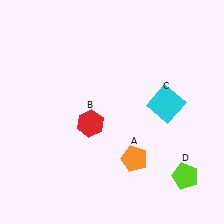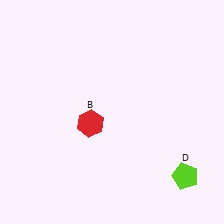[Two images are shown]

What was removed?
The orange pentagon (A), the cyan square (C) were removed in Image 2.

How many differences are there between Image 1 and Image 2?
There are 2 differences between the two images.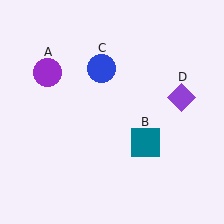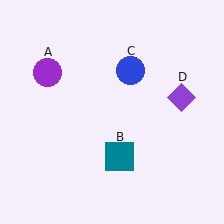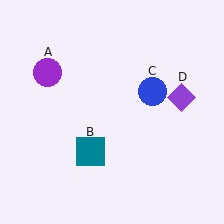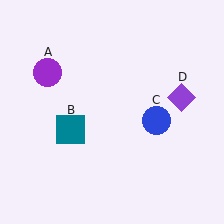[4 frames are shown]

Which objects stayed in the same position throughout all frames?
Purple circle (object A) and purple diamond (object D) remained stationary.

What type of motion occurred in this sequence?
The teal square (object B), blue circle (object C) rotated clockwise around the center of the scene.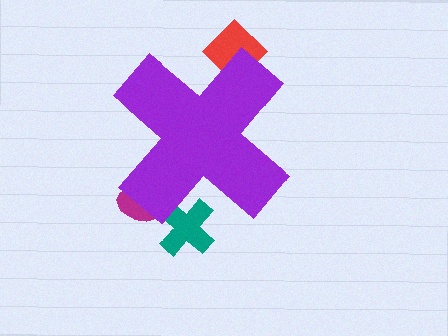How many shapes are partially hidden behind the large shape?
3 shapes are partially hidden.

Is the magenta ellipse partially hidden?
Yes, the magenta ellipse is partially hidden behind the purple cross.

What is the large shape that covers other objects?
A purple cross.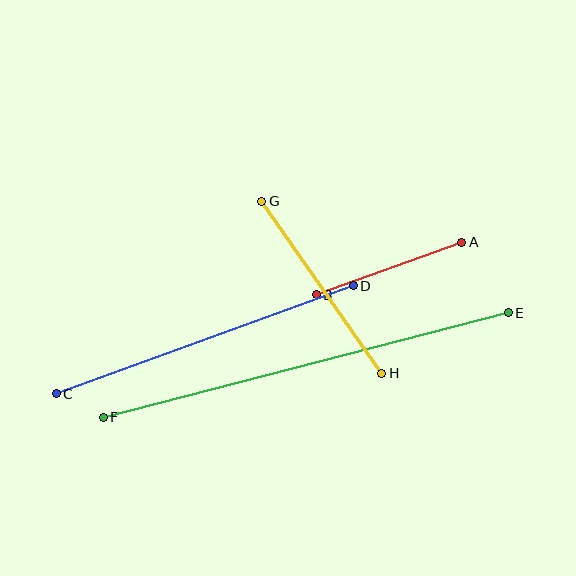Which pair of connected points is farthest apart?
Points E and F are farthest apart.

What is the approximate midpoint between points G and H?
The midpoint is at approximately (322, 287) pixels.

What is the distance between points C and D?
The distance is approximately 316 pixels.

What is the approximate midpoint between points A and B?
The midpoint is at approximately (389, 269) pixels.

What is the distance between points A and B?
The distance is approximately 155 pixels.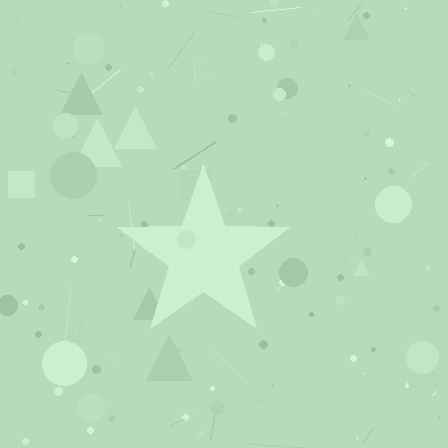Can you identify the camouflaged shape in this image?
The camouflaged shape is a star.